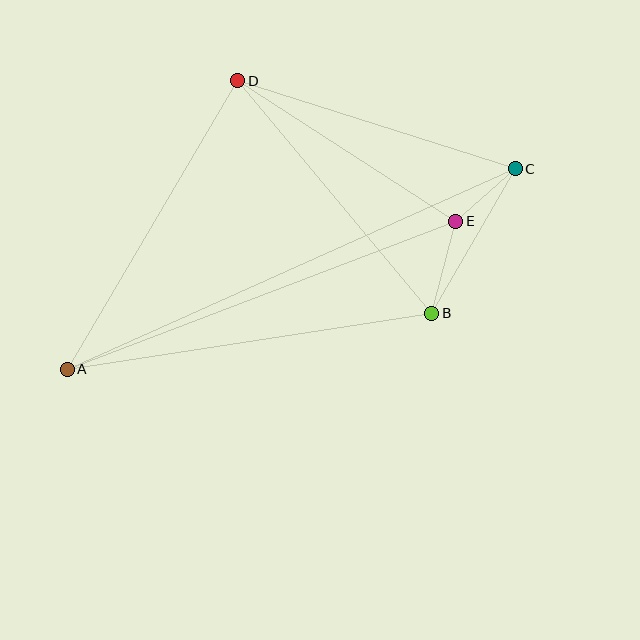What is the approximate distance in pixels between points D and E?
The distance between D and E is approximately 259 pixels.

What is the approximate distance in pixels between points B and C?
The distance between B and C is approximately 167 pixels.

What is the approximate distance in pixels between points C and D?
The distance between C and D is approximately 291 pixels.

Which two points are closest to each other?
Points C and E are closest to each other.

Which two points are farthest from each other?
Points A and C are farthest from each other.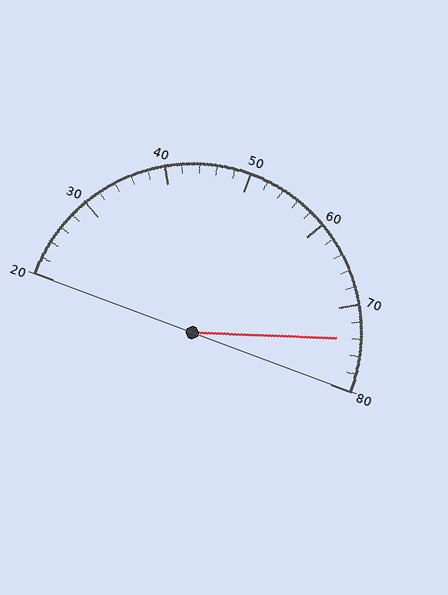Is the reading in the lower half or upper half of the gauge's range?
The reading is in the upper half of the range (20 to 80).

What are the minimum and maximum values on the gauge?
The gauge ranges from 20 to 80.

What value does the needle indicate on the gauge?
The needle indicates approximately 74.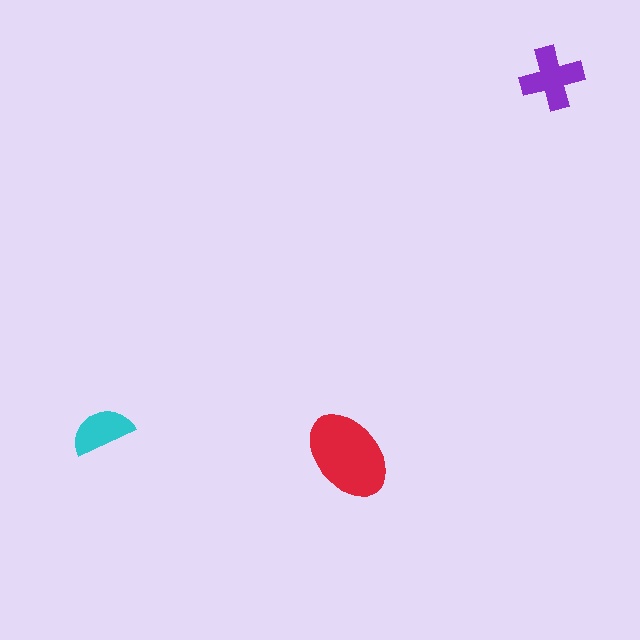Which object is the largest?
The red ellipse.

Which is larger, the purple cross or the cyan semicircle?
The purple cross.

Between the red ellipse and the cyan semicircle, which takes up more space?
The red ellipse.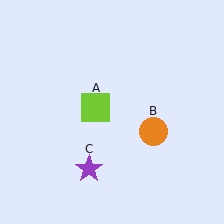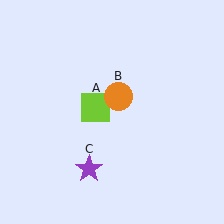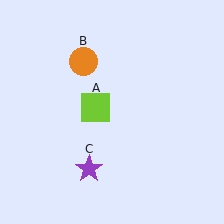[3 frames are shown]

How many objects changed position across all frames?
1 object changed position: orange circle (object B).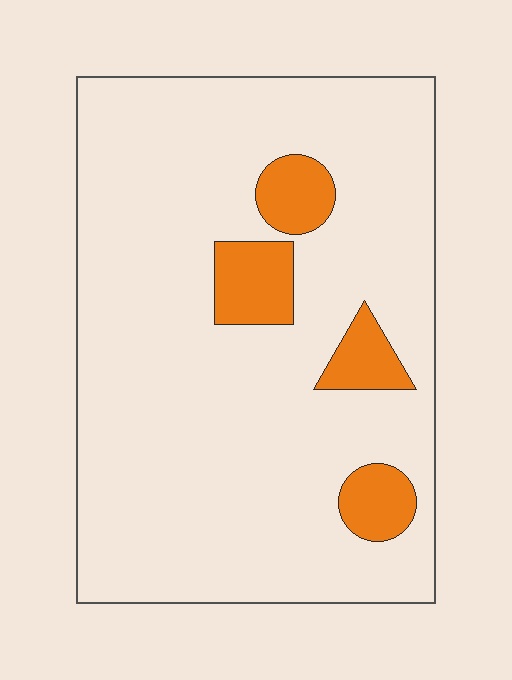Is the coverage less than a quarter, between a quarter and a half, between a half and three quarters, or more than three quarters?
Less than a quarter.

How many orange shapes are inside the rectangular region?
4.